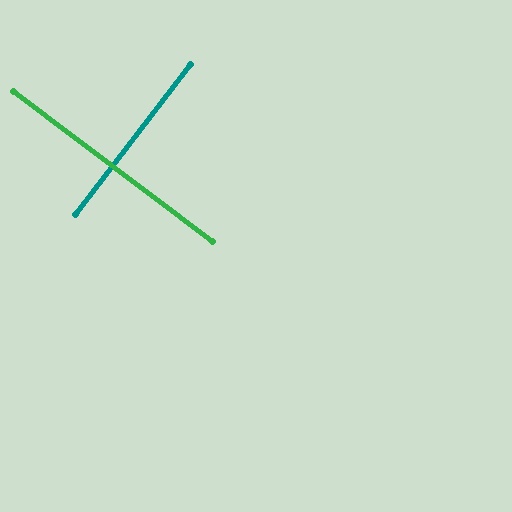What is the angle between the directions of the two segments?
Approximately 89 degrees.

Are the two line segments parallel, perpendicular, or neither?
Perpendicular — they meet at approximately 89°.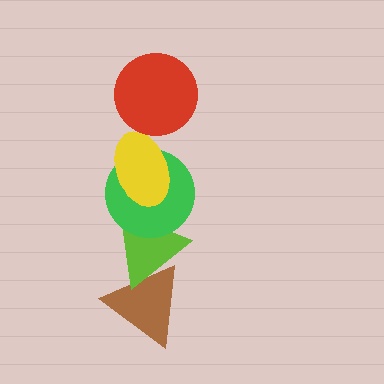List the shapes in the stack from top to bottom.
From top to bottom: the red circle, the yellow ellipse, the green circle, the lime triangle, the brown triangle.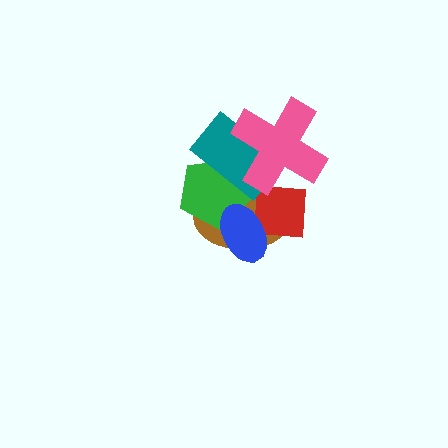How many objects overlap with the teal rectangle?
3 objects overlap with the teal rectangle.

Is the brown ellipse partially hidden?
Yes, it is partially covered by another shape.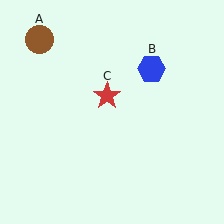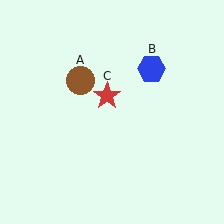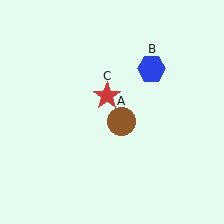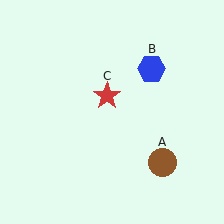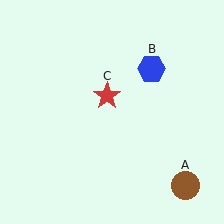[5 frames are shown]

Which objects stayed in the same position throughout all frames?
Blue hexagon (object B) and red star (object C) remained stationary.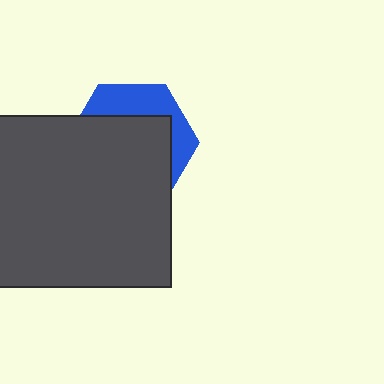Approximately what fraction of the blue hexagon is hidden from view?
Roughly 67% of the blue hexagon is hidden behind the dark gray rectangle.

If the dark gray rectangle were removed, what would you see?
You would see the complete blue hexagon.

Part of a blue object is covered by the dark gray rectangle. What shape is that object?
It is a hexagon.